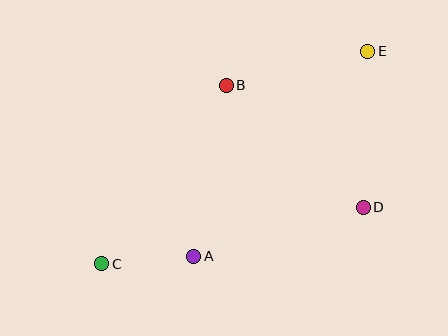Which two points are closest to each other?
Points A and C are closest to each other.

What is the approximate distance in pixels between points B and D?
The distance between B and D is approximately 184 pixels.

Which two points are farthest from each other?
Points C and E are farthest from each other.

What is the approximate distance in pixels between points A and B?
The distance between A and B is approximately 174 pixels.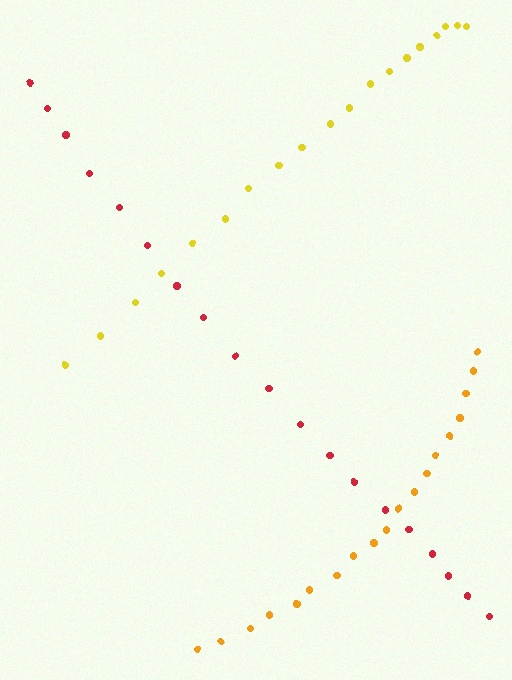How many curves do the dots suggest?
There are 3 distinct paths.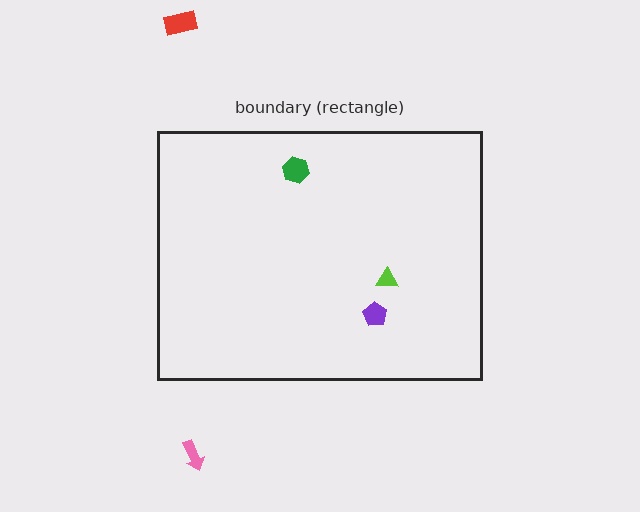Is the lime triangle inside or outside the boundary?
Inside.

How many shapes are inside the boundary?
3 inside, 2 outside.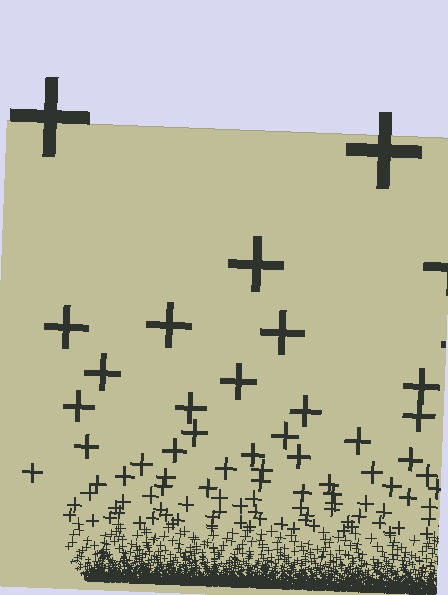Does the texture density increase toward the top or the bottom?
Density increases toward the bottom.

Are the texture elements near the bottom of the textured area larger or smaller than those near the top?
Smaller. The gradient is inverted — elements near the bottom are smaller and denser.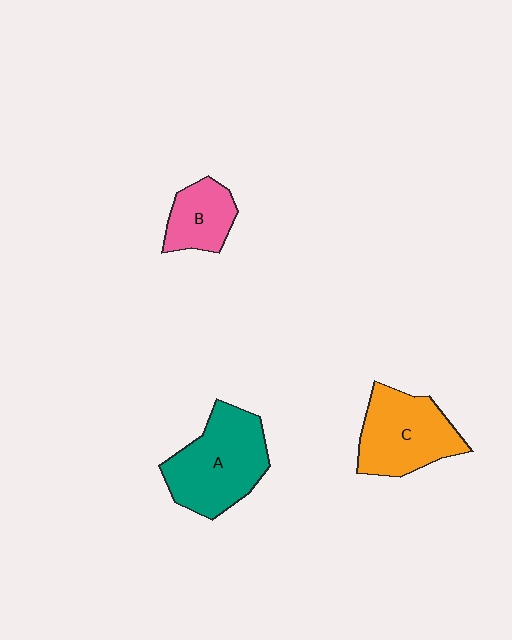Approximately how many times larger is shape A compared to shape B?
Approximately 1.9 times.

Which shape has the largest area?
Shape A (teal).